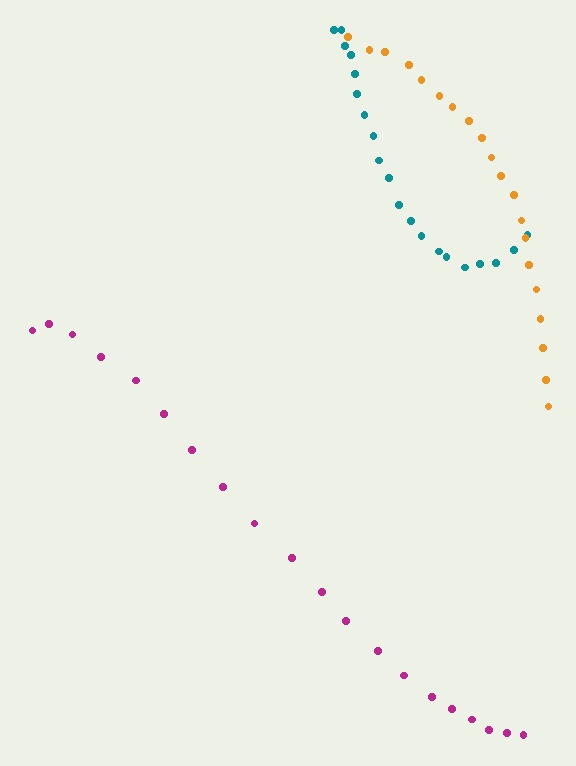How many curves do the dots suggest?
There are 3 distinct paths.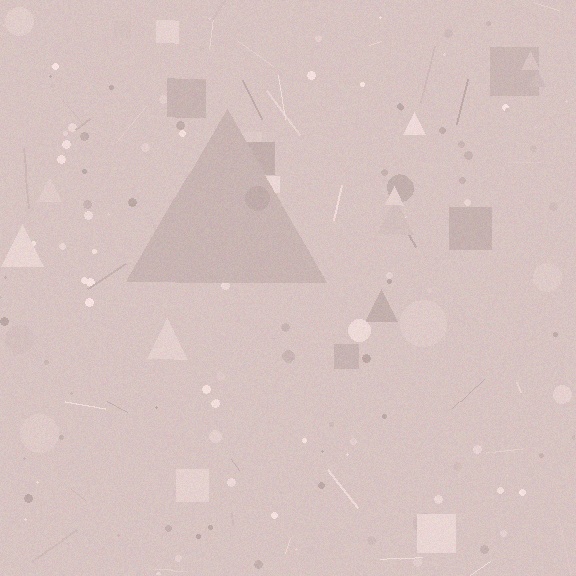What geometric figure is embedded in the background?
A triangle is embedded in the background.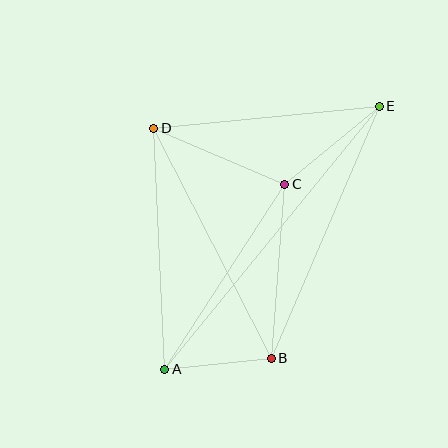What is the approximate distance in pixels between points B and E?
The distance between B and E is approximately 274 pixels.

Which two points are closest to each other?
Points A and B are closest to each other.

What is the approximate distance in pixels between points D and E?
The distance between D and E is approximately 227 pixels.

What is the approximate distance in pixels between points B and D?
The distance between B and D is approximately 258 pixels.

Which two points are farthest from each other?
Points A and E are farthest from each other.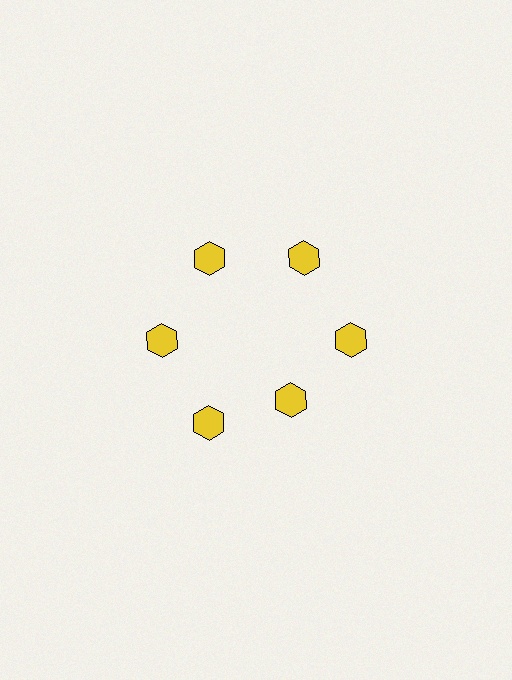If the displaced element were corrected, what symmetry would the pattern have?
It would have 6-fold rotational symmetry — the pattern would map onto itself every 60 degrees.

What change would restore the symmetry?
The symmetry would be restored by moving it outward, back onto the ring so that all 6 hexagons sit at equal angles and equal distance from the center.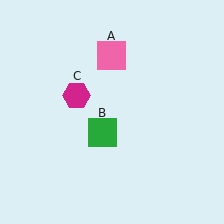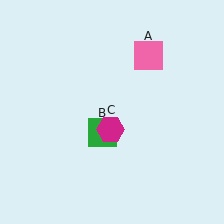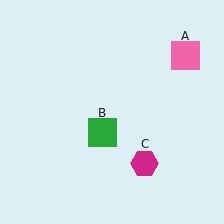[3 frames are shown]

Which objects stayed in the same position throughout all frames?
Green square (object B) remained stationary.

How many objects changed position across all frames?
2 objects changed position: pink square (object A), magenta hexagon (object C).